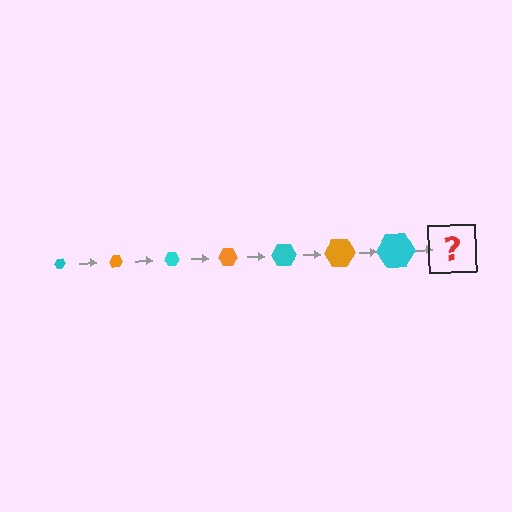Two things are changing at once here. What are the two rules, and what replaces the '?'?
The two rules are that the hexagon grows larger each step and the color cycles through cyan and orange. The '?' should be an orange hexagon, larger than the previous one.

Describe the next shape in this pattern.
It should be an orange hexagon, larger than the previous one.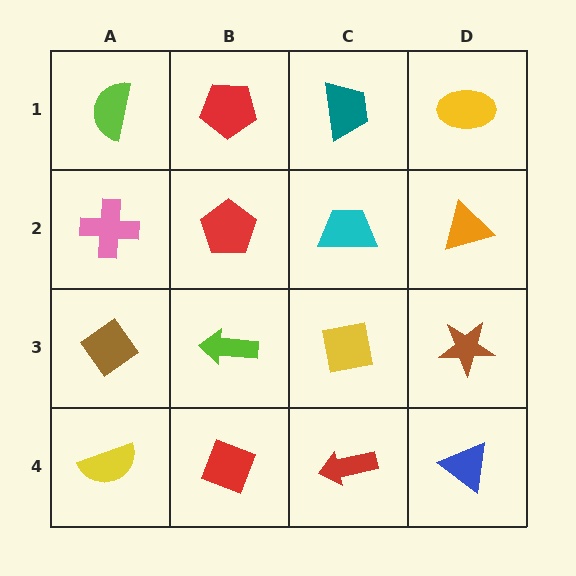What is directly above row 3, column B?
A red pentagon.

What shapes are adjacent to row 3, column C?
A cyan trapezoid (row 2, column C), a red arrow (row 4, column C), a lime arrow (row 3, column B), a brown star (row 3, column D).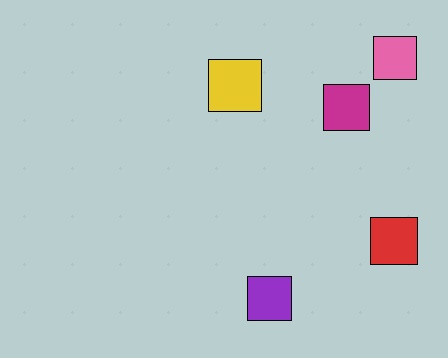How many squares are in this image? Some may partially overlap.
There are 5 squares.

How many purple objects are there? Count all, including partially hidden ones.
There is 1 purple object.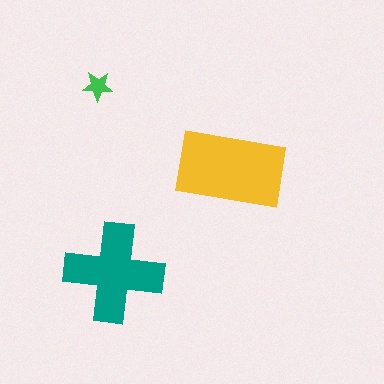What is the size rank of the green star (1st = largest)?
3rd.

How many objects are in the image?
There are 3 objects in the image.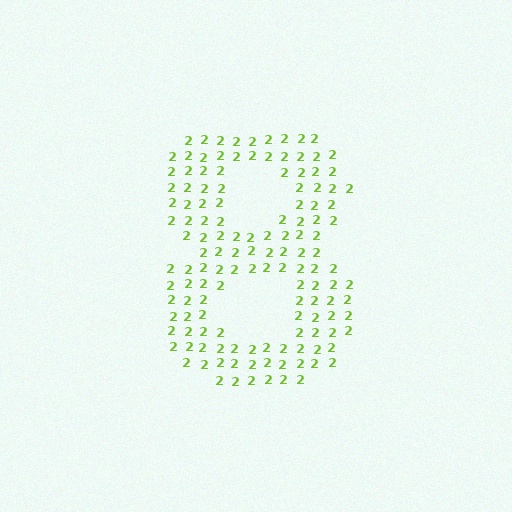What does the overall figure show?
The overall figure shows the digit 8.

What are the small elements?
The small elements are digit 2's.